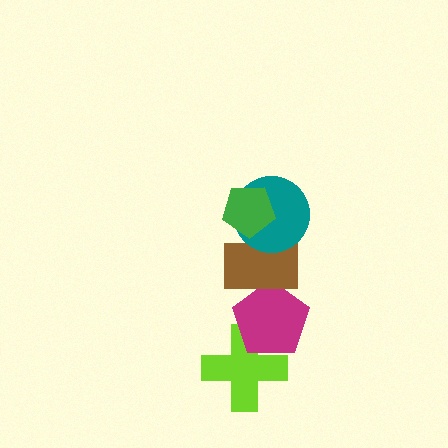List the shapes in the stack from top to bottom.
From top to bottom: the green pentagon, the teal circle, the brown rectangle, the magenta pentagon, the lime cross.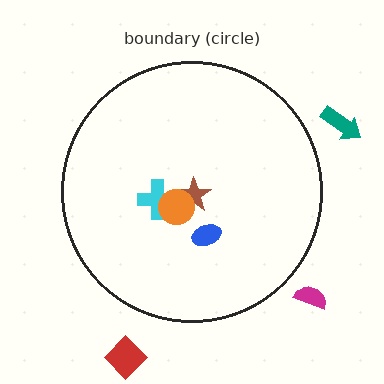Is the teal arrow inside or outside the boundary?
Outside.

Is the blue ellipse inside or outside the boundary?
Inside.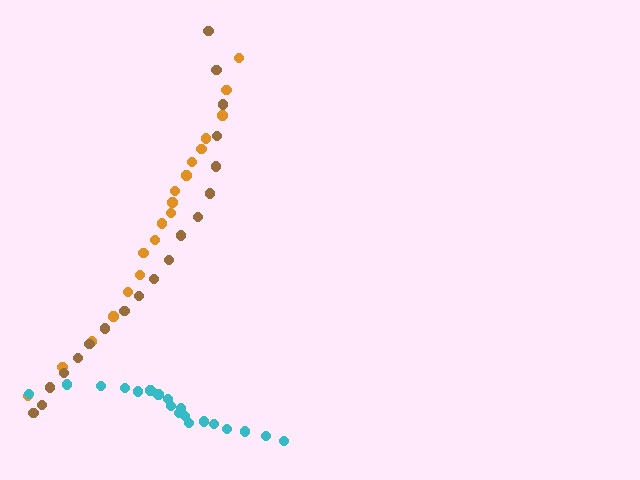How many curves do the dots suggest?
There are 3 distinct paths.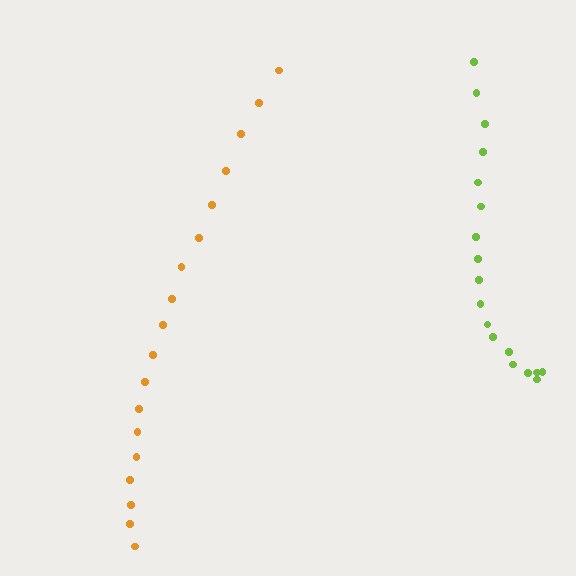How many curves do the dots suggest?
There are 2 distinct paths.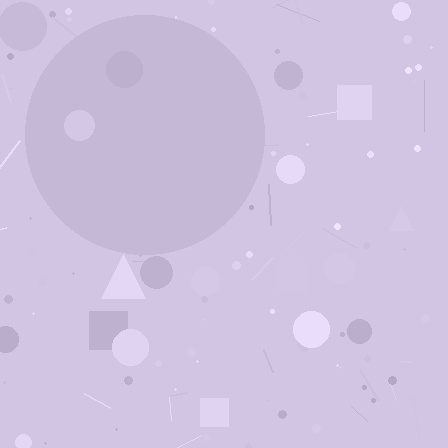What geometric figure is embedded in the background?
A circle is embedded in the background.